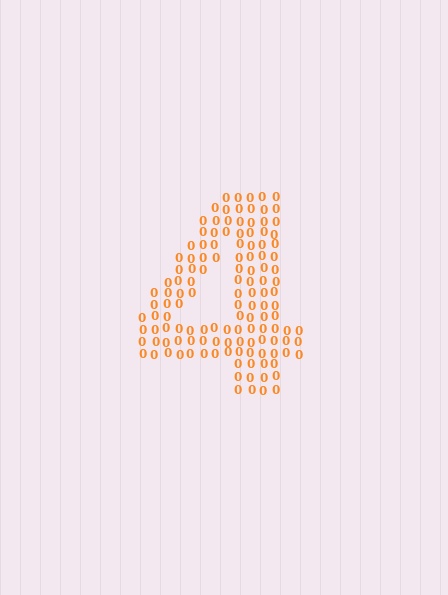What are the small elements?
The small elements are digit 0's.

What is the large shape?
The large shape is the digit 4.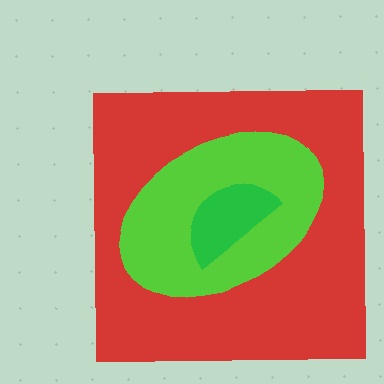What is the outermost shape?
The red square.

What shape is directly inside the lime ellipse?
The green semicircle.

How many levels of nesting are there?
3.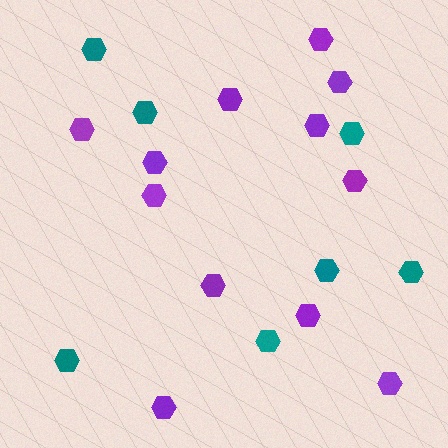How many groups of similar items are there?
There are 2 groups: one group of purple hexagons (12) and one group of teal hexagons (7).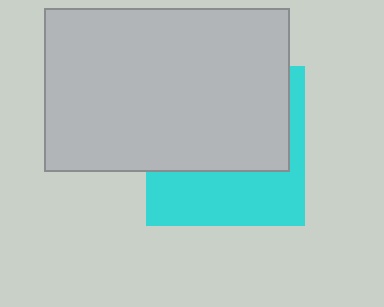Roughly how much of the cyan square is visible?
A small part of it is visible (roughly 40%).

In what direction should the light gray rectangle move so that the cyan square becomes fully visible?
The light gray rectangle should move up. That is the shortest direction to clear the overlap and leave the cyan square fully visible.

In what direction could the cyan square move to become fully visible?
The cyan square could move down. That would shift it out from behind the light gray rectangle entirely.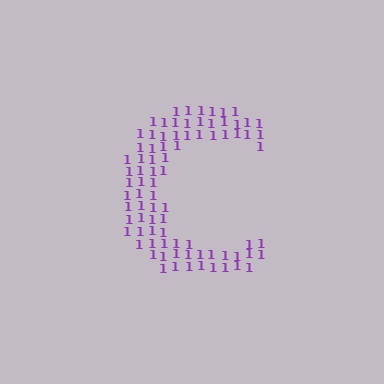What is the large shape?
The large shape is the letter C.